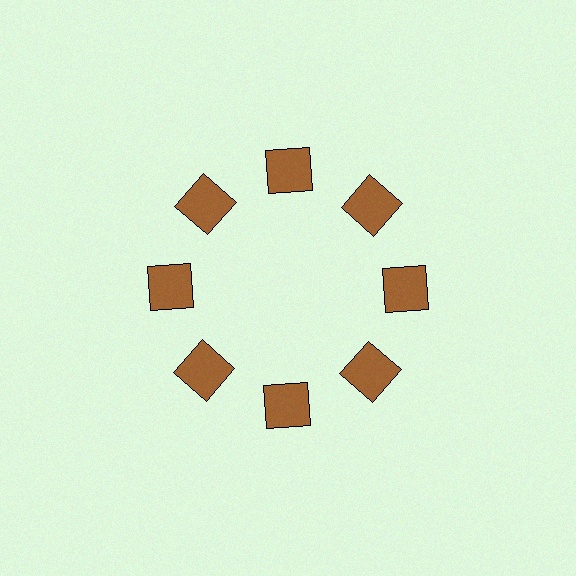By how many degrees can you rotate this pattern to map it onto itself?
The pattern maps onto itself every 45 degrees of rotation.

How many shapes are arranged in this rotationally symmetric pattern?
There are 8 shapes, arranged in 8 groups of 1.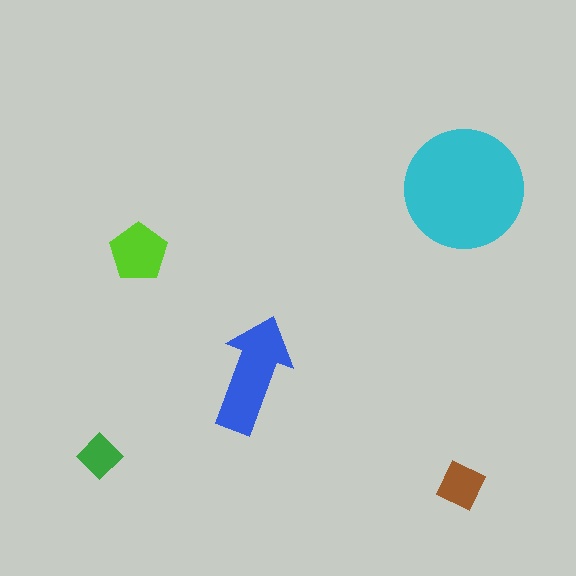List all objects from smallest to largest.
The green diamond, the brown square, the lime pentagon, the blue arrow, the cyan circle.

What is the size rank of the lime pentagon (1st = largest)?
3rd.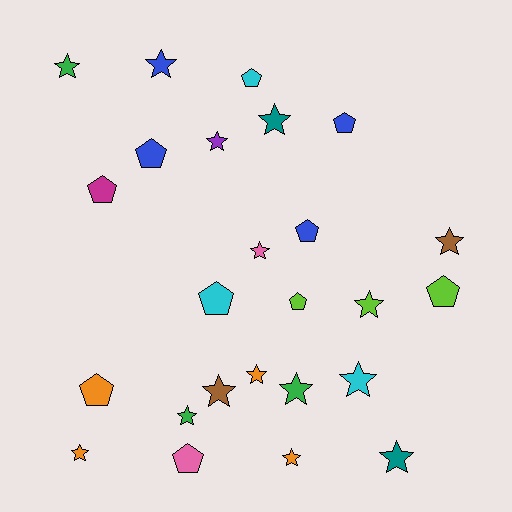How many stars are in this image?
There are 15 stars.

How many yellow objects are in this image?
There are no yellow objects.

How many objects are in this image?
There are 25 objects.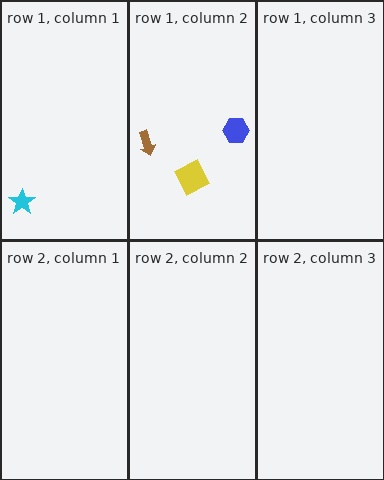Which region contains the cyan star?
The row 1, column 1 region.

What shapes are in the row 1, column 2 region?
The brown arrow, the blue hexagon, the yellow diamond.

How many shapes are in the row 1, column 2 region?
3.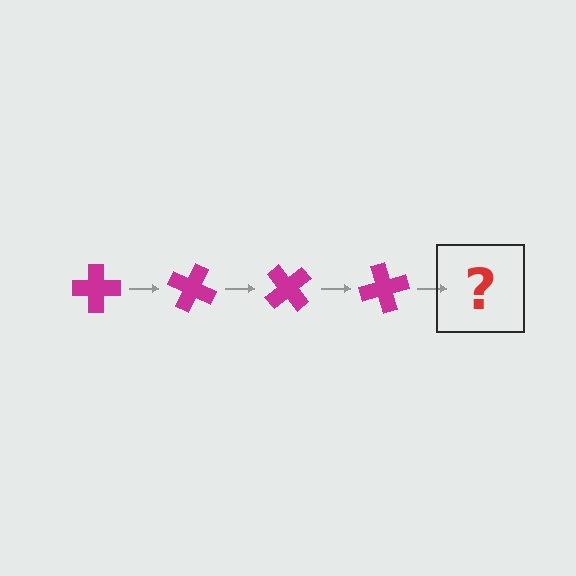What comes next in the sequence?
The next element should be a magenta cross rotated 100 degrees.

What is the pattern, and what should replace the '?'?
The pattern is that the cross rotates 25 degrees each step. The '?' should be a magenta cross rotated 100 degrees.